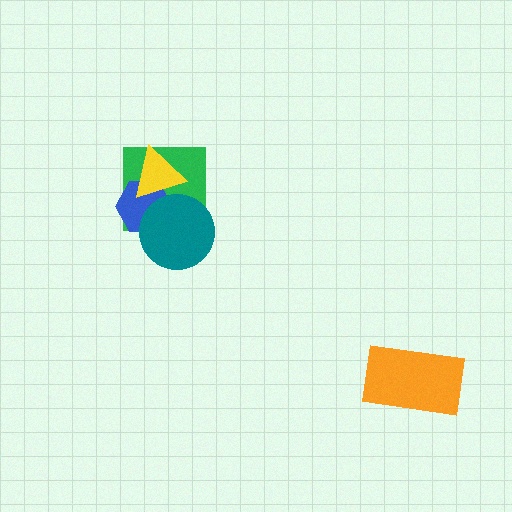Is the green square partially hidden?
Yes, it is partially covered by another shape.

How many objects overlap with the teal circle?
3 objects overlap with the teal circle.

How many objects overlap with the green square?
3 objects overlap with the green square.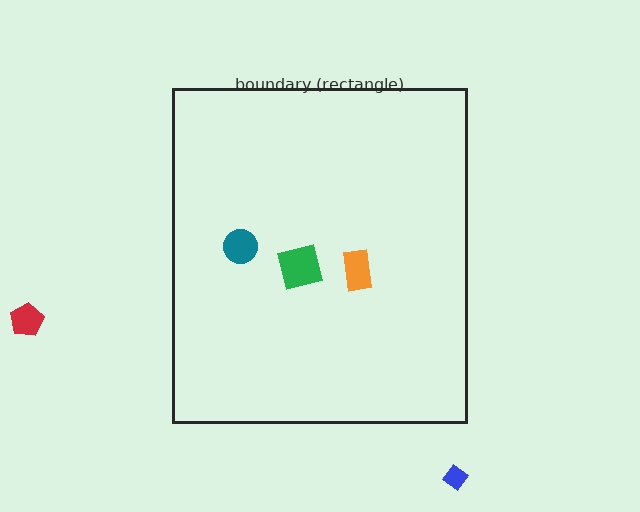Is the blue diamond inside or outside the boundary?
Outside.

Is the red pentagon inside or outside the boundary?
Outside.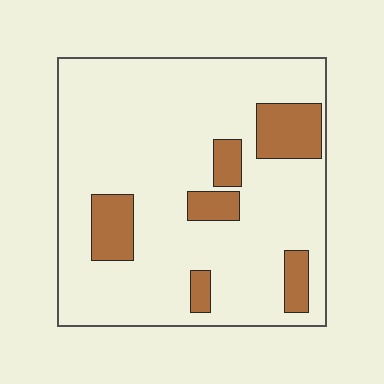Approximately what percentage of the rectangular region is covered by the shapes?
Approximately 15%.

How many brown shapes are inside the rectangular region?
6.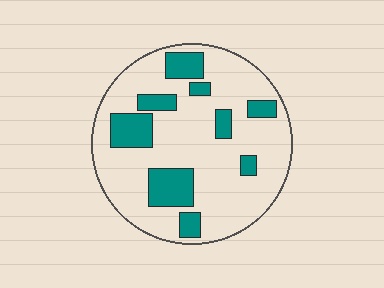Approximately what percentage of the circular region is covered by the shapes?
Approximately 25%.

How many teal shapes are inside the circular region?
9.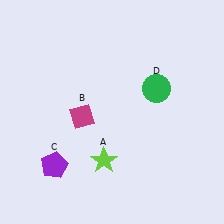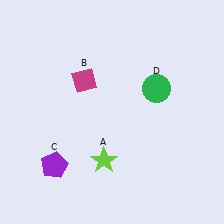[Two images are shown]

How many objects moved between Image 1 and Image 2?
1 object moved between the two images.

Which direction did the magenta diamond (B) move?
The magenta diamond (B) moved up.